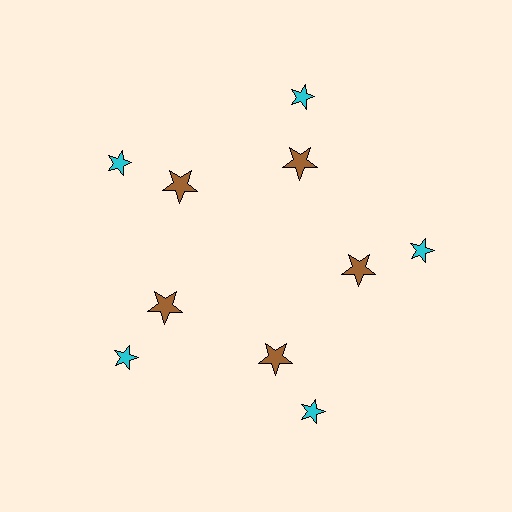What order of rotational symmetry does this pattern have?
This pattern has 5-fold rotational symmetry.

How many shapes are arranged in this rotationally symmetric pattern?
There are 10 shapes, arranged in 5 groups of 2.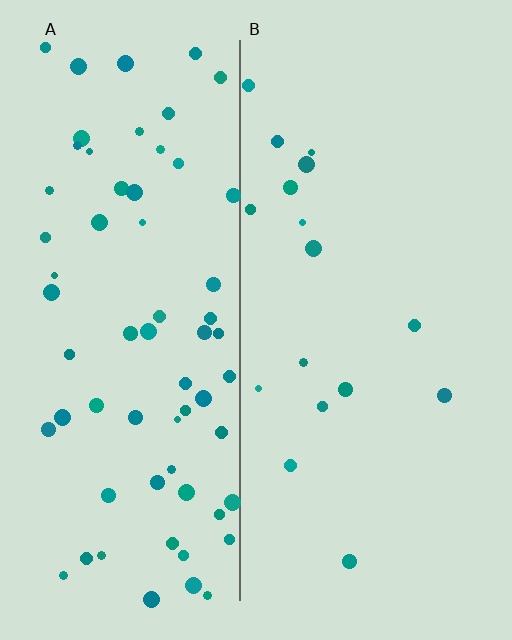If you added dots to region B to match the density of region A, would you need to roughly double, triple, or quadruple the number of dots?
Approximately quadruple.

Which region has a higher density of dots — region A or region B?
A (the left).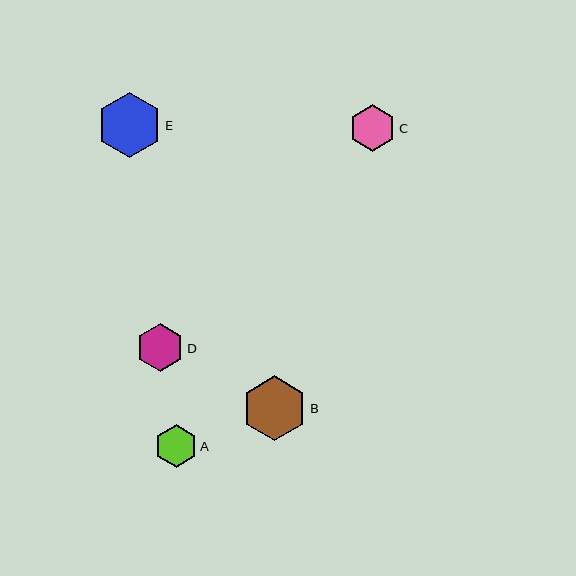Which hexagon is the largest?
Hexagon B is the largest with a size of approximately 65 pixels.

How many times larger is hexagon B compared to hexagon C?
Hexagon B is approximately 1.4 times the size of hexagon C.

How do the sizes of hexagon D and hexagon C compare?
Hexagon D and hexagon C are approximately the same size.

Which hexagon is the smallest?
Hexagon A is the smallest with a size of approximately 42 pixels.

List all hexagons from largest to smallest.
From largest to smallest: B, E, D, C, A.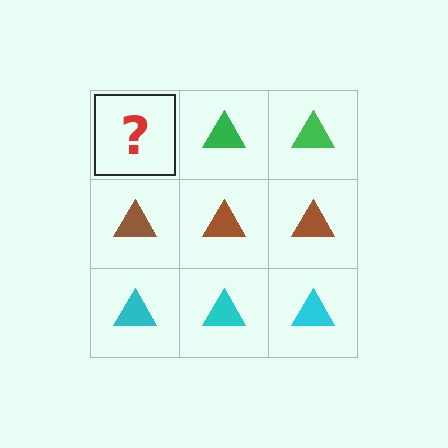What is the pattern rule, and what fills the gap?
The rule is that each row has a consistent color. The gap should be filled with a green triangle.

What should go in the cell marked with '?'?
The missing cell should contain a green triangle.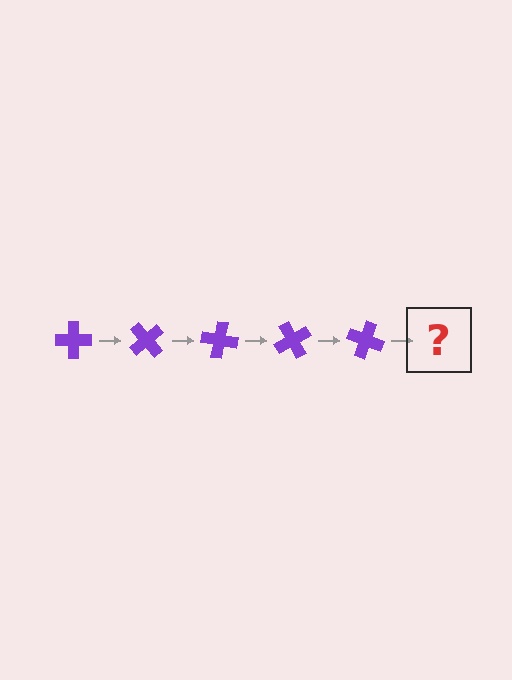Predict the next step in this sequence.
The next step is a purple cross rotated 250 degrees.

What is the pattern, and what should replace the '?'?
The pattern is that the cross rotates 50 degrees each step. The '?' should be a purple cross rotated 250 degrees.